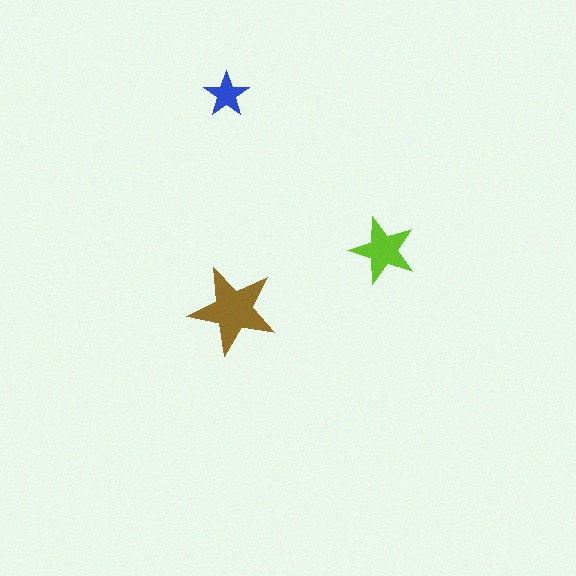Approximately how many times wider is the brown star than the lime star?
About 1.5 times wider.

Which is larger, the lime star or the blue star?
The lime one.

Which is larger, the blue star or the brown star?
The brown one.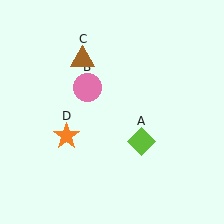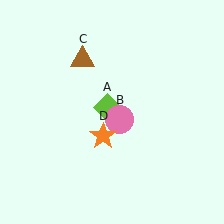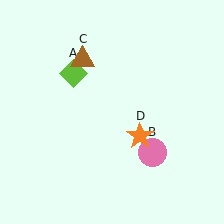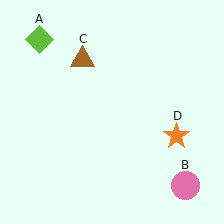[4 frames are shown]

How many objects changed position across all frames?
3 objects changed position: lime diamond (object A), pink circle (object B), orange star (object D).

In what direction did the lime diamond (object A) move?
The lime diamond (object A) moved up and to the left.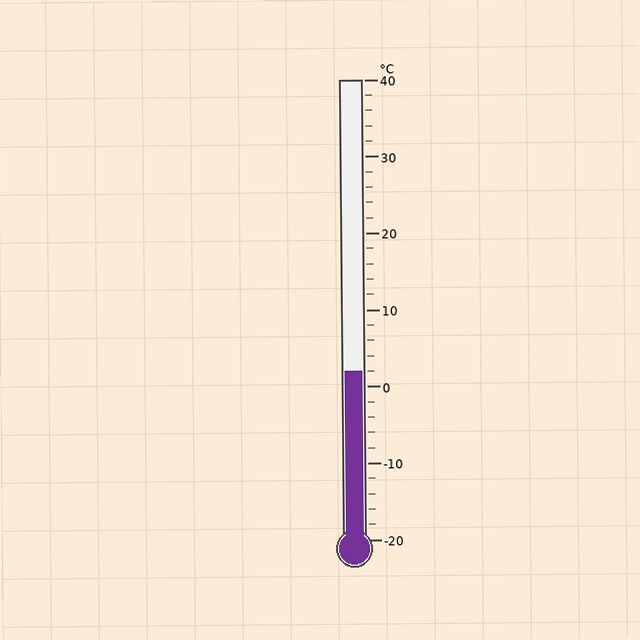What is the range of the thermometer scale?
The thermometer scale ranges from -20°C to 40°C.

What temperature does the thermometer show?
The thermometer shows approximately 2°C.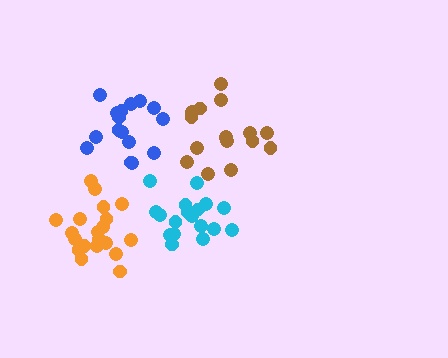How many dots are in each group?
Group 1: 16 dots, Group 2: 18 dots, Group 3: 16 dots, Group 4: 20 dots (70 total).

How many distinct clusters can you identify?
There are 4 distinct clusters.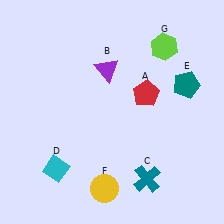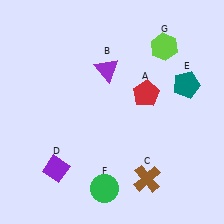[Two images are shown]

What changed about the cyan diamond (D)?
In Image 1, D is cyan. In Image 2, it changed to purple.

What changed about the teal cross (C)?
In Image 1, C is teal. In Image 2, it changed to brown.